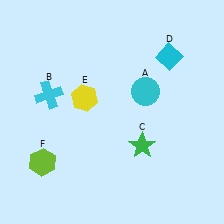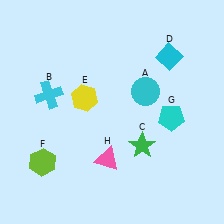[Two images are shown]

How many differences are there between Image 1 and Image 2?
There are 2 differences between the two images.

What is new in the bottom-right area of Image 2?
A cyan pentagon (G) was added in the bottom-right area of Image 2.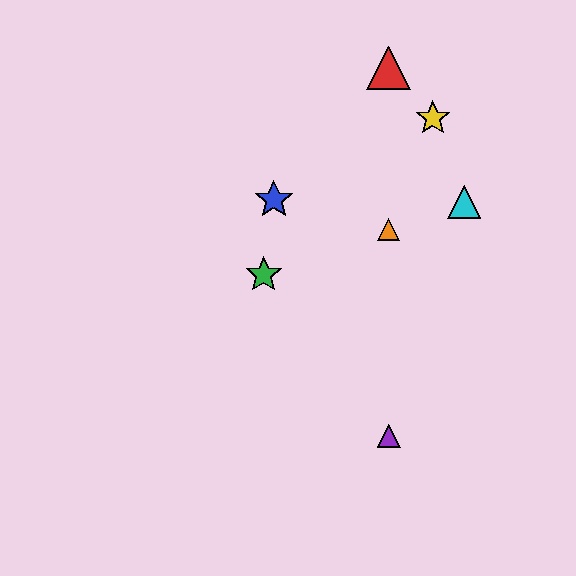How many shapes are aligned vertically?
3 shapes (the red triangle, the purple triangle, the orange triangle) are aligned vertically.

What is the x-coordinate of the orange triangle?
The orange triangle is at x≈389.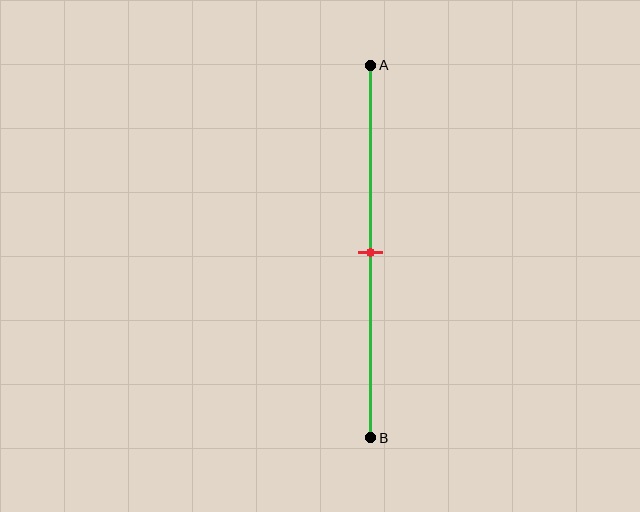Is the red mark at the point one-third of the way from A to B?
No, the mark is at about 50% from A, not at the 33% one-third point.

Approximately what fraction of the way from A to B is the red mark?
The red mark is approximately 50% of the way from A to B.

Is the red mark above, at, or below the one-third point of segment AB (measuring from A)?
The red mark is below the one-third point of segment AB.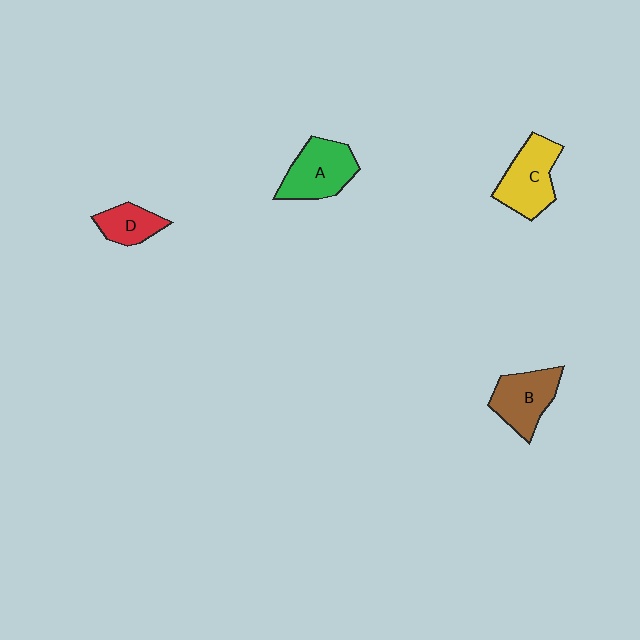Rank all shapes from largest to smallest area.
From largest to smallest: C (yellow), A (green), B (brown), D (red).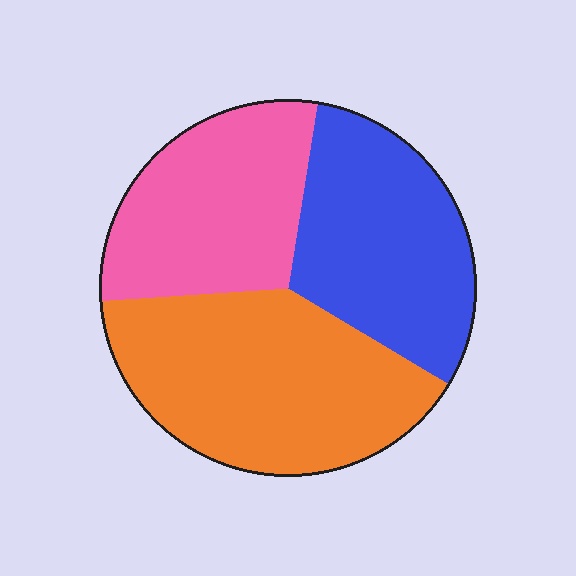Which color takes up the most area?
Orange, at roughly 40%.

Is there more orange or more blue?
Orange.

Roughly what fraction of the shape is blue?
Blue takes up about one third (1/3) of the shape.